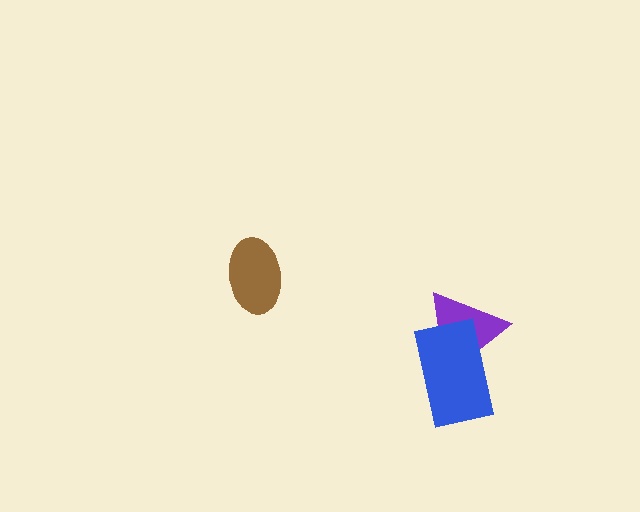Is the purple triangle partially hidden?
Yes, it is partially covered by another shape.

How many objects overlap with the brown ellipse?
0 objects overlap with the brown ellipse.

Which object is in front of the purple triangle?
The blue rectangle is in front of the purple triangle.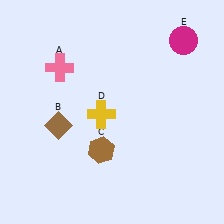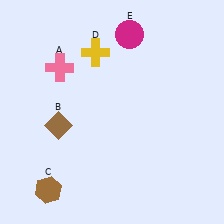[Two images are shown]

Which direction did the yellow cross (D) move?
The yellow cross (D) moved up.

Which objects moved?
The objects that moved are: the brown hexagon (C), the yellow cross (D), the magenta circle (E).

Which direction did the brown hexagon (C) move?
The brown hexagon (C) moved left.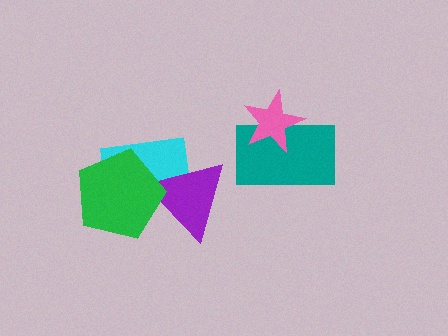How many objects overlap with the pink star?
1 object overlaps with the pink star.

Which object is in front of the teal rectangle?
The pink star is in front of the teal rectangle.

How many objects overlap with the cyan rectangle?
2 objects overlap with the cyan rectangle.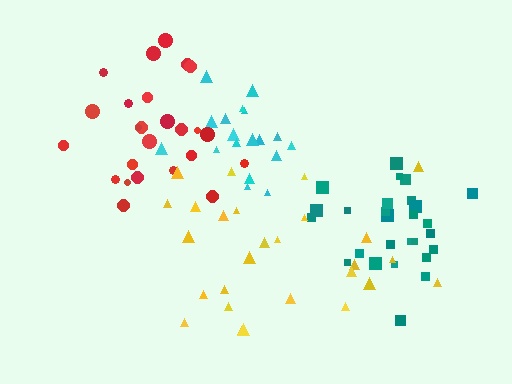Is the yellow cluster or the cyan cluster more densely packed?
Cyan.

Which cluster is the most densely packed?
Cyan.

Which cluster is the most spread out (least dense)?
Yellow.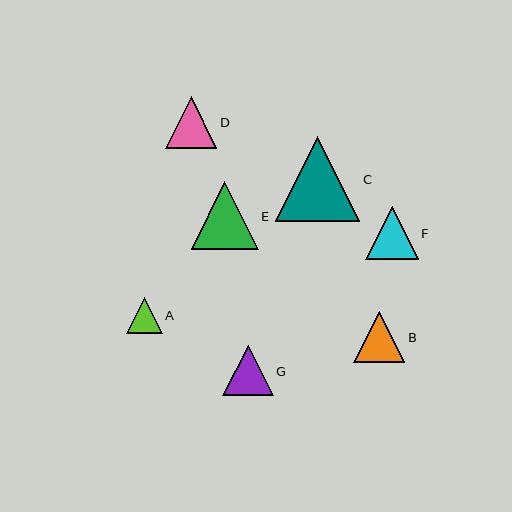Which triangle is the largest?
Triangle C is the largest with a size of approximately 85 pixels.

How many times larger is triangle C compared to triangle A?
Triangle C is approximately 2.3 times the size of triangle A.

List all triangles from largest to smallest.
From largest to smallest: C, E, F, D, B, G, A.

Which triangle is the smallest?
Triangle A is the smallest with a size of approximately 36 pixels.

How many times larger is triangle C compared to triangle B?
Triangle C is approximately 1.7 times the size of triangle B.